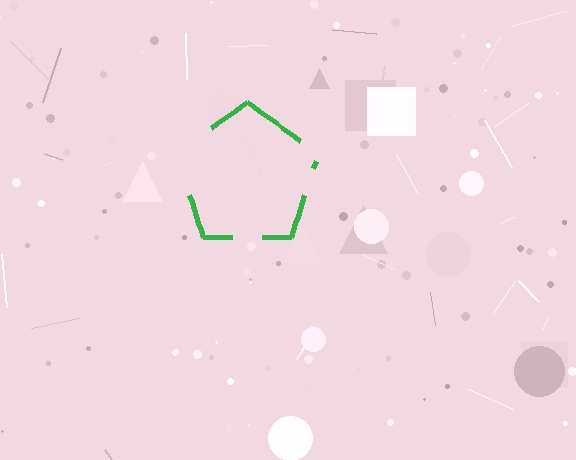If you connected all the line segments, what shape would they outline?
They would outline a pentagon.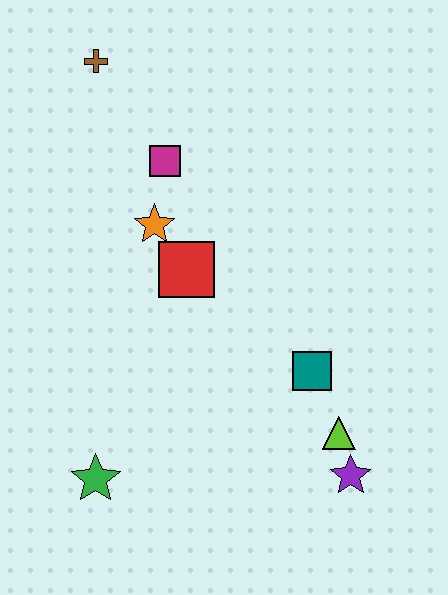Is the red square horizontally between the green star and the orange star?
No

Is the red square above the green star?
Yes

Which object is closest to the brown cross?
The magenta square is closest to the brown cross.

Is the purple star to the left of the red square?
No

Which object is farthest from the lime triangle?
The brown cross is farthest from the lime triangle.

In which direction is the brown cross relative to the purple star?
The brown cross is above the purple star.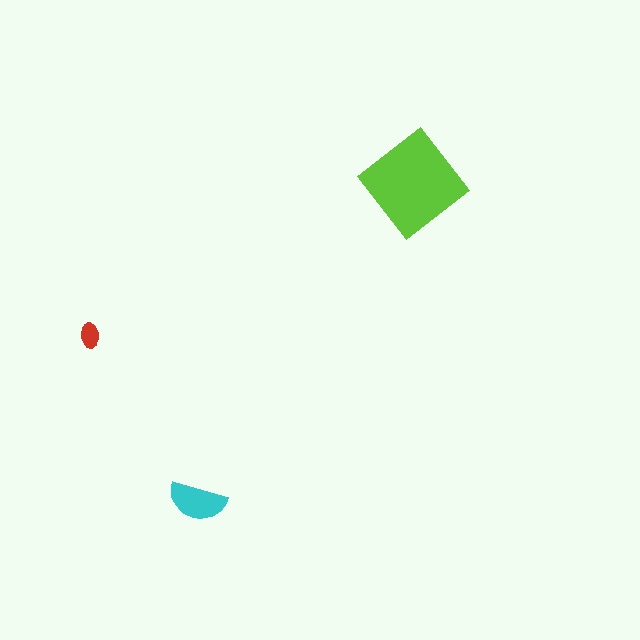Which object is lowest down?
The cyan semicircle is bottommost.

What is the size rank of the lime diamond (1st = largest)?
1st.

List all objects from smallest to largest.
The red ellipse, the cyan semicircle, the lime diamond.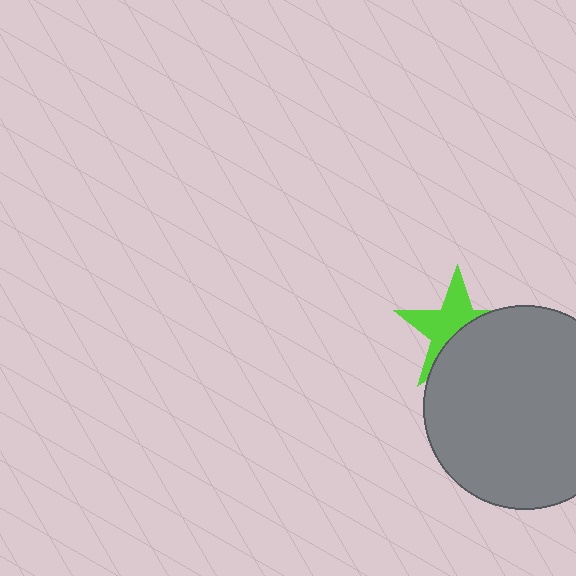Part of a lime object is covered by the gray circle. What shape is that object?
It is a star.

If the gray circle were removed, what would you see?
You would see the complete lime star.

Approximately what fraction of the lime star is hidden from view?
Roughly 48% of the lime star is hidden behind the gray circle.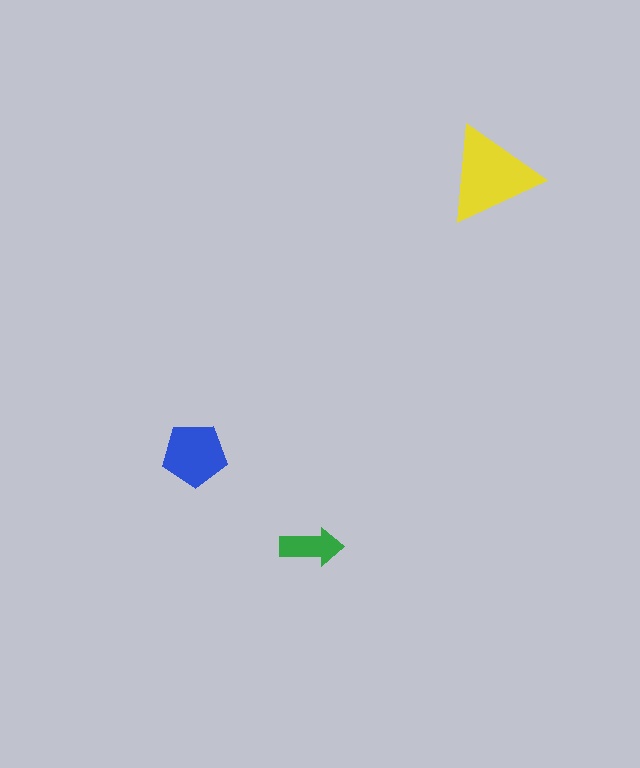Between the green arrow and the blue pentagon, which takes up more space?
The blue pentagon.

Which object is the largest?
The yellow triangle.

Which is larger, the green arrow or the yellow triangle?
The yellow triangle.